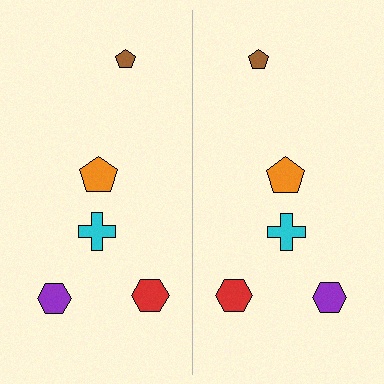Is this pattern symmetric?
Yes, this pattern has bilateral (reflection) symmetry.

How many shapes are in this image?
There are 10 shapes in this image.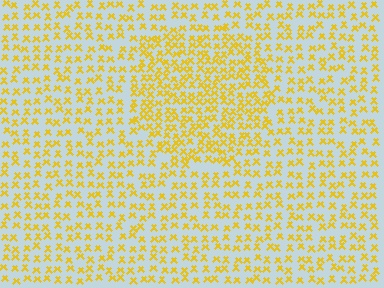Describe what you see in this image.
The image contains small yellow elements arranged at two different densities. A circle-shaped region is visible where the elements are more densely packed than the surrounding area.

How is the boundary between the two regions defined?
The boundary is defined by a change in element density (approximately 1.7x ratio). All elements are the same color, size, and shape.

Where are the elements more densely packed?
The elements are more densely packed inside the circle boundary.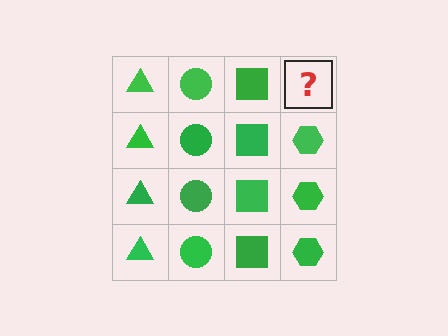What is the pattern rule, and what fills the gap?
The rule is that each column has a consistent shape. The gap should be filled with a green hexagon.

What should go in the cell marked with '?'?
The missing cell should contain a green hexagon.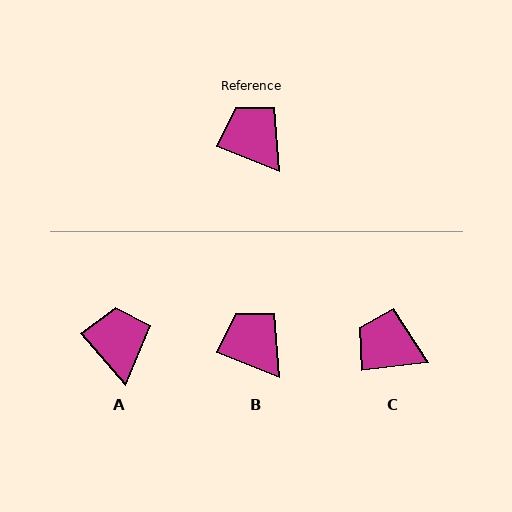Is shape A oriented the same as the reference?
No, it is off by about 27 degrees.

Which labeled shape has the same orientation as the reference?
B.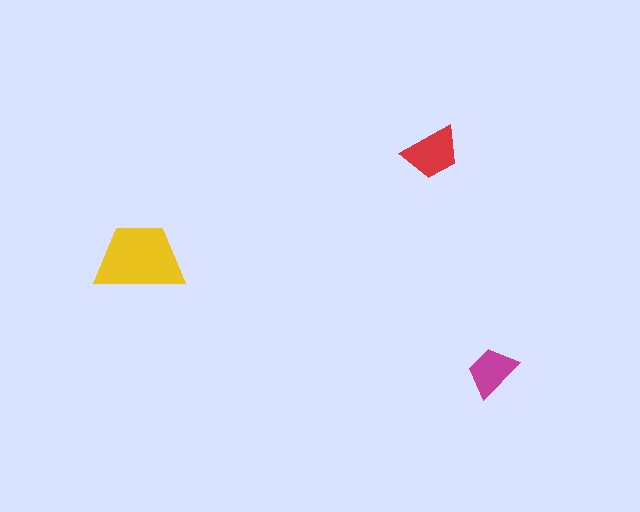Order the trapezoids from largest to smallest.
the yellow one, the red one, the magenta one.